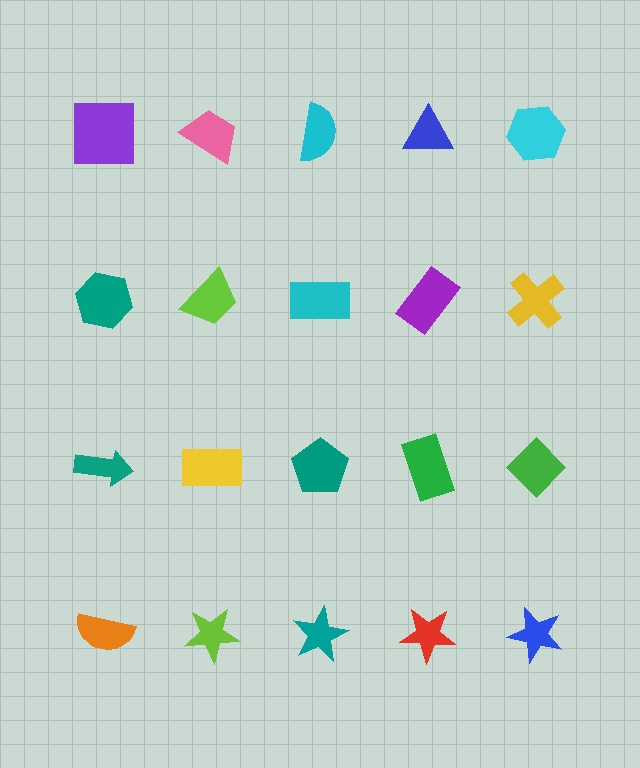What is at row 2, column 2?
A lime trapezoid.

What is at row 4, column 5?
A blue star.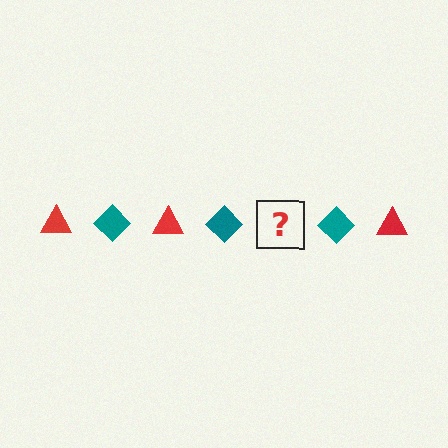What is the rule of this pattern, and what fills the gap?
The rule is that the pattern alternates between red triangle and teal diamond. The gap should be filled with a red triangle.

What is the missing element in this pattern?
The missing element is a red triangle.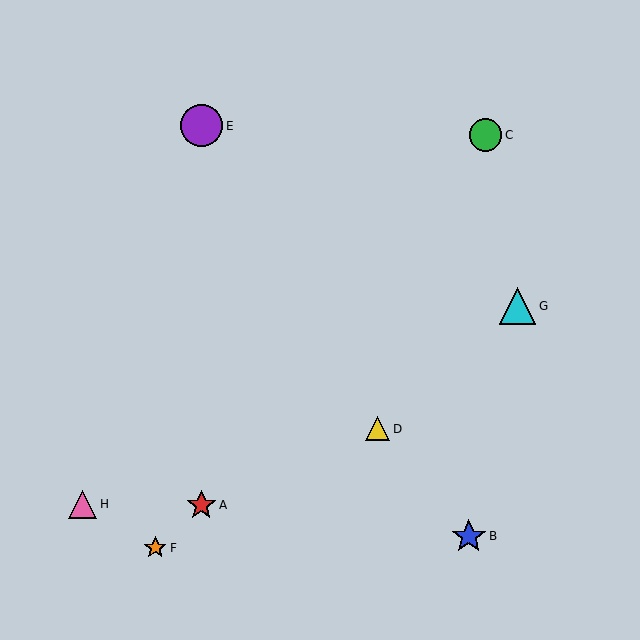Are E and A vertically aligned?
Yes, both are at x≈201.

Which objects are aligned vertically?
Objects A, E are aligned vertically.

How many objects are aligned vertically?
2 objects (A, E) are aligned vertically.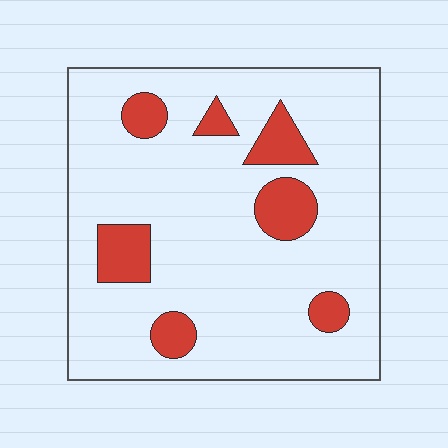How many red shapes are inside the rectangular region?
7.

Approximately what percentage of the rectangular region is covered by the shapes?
Approximately 15%.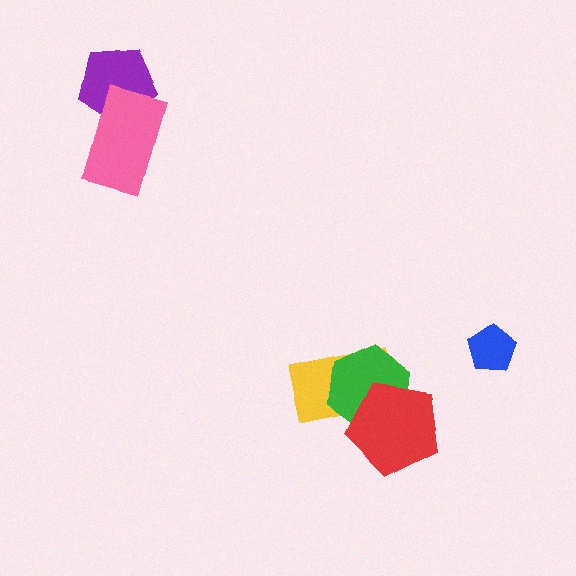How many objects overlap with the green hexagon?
2 objects overlap with the green hexagon.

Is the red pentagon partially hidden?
No, no other shape covers it.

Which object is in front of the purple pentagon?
The pink rectangle is in front of the purple pentagon.